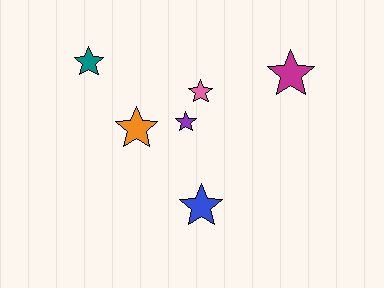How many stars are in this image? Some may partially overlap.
There are 6 stars.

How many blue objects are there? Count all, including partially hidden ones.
There is 1 blue object.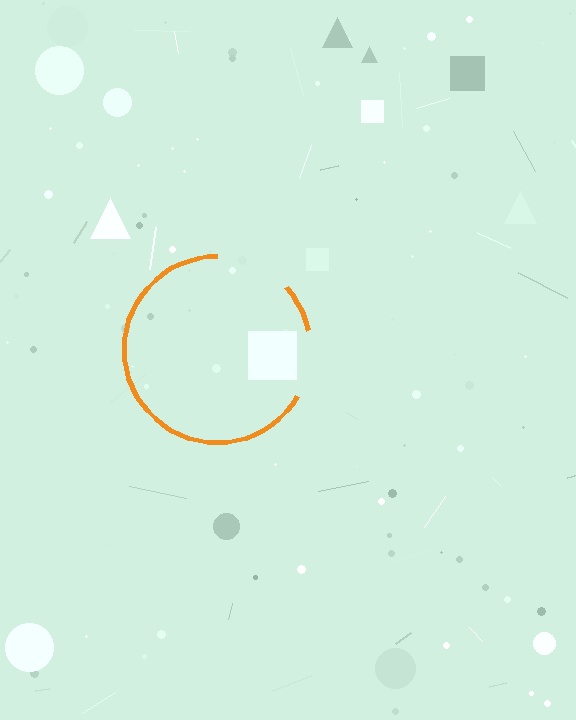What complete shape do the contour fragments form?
The contour fragments form a circle.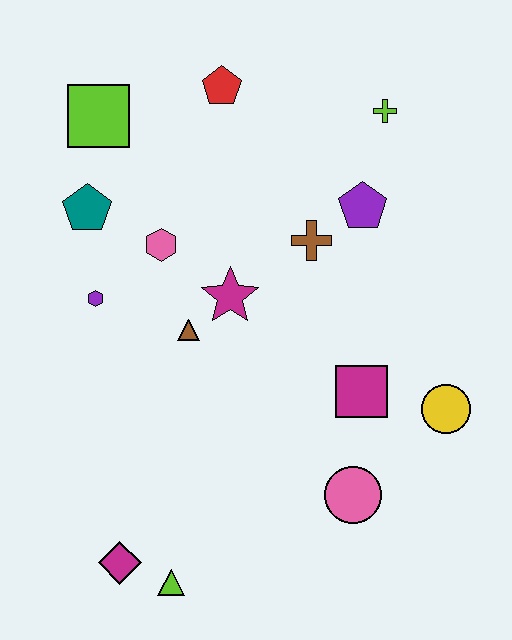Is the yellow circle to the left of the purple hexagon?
No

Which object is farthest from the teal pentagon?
The yellow circle is farthest from the teal pentagon.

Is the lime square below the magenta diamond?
No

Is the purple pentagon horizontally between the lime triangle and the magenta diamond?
No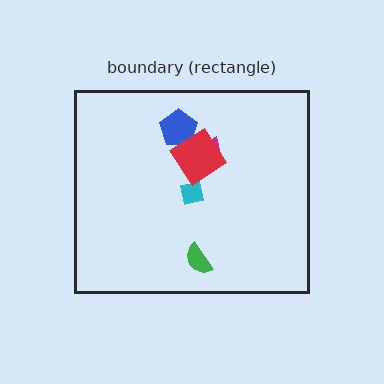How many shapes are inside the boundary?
5 inside, 0 outside.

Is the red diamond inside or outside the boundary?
Inside.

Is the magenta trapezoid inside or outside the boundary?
Inside.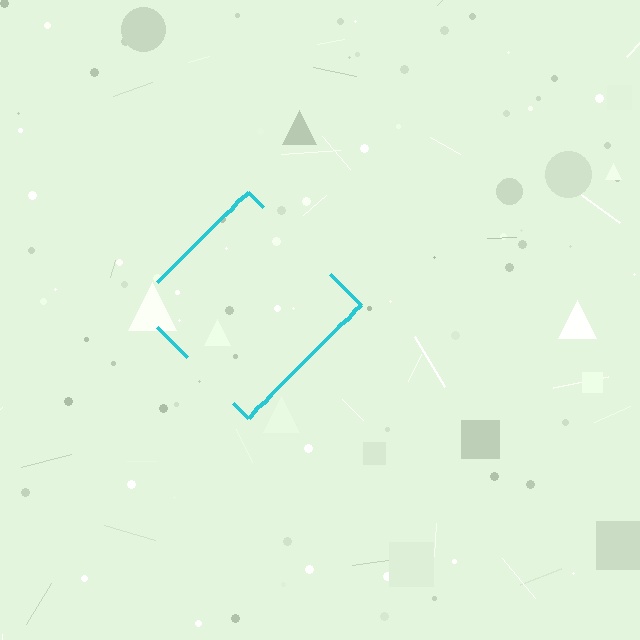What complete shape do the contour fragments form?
The contour fragments form a diamond.